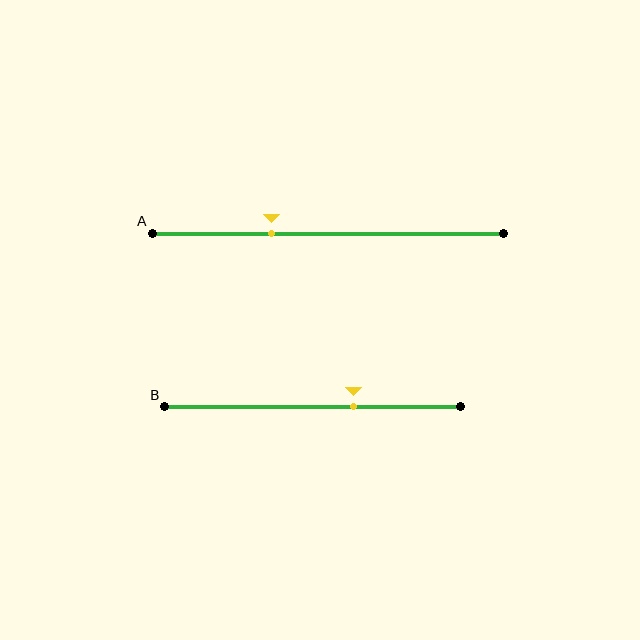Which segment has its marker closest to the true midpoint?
Segment B has its marker closest to the true midpoint.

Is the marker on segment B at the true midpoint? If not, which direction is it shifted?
No, the marker on segment B is shifted to the right by about 14% of the segment length.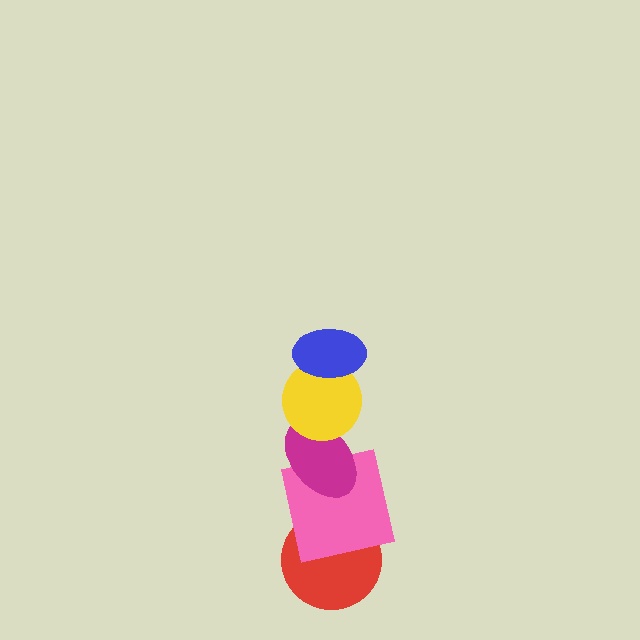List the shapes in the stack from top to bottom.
From top to bottom: the blue ellipse, the yellow circle, the magenta ellipse, the pink square, the red circle.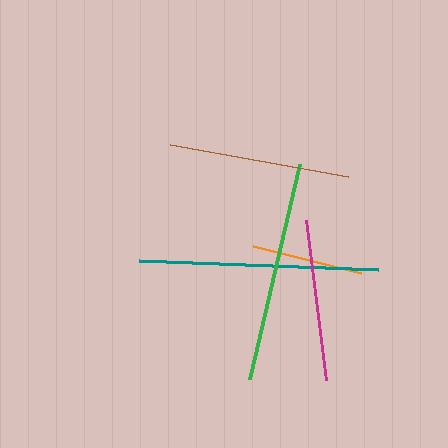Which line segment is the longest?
The teal line is the longest at approximately 240 pixels.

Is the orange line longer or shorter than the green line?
The green line is longer than the orange line.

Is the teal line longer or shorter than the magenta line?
The teal line is longer than the magenta line.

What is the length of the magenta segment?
The magenta segment is approximately 161 pixels long.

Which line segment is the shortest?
The orange line is the shortest at approximately 111 pixels.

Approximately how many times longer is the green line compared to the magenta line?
The green line is approximately 1.4 times the length of the magenta line.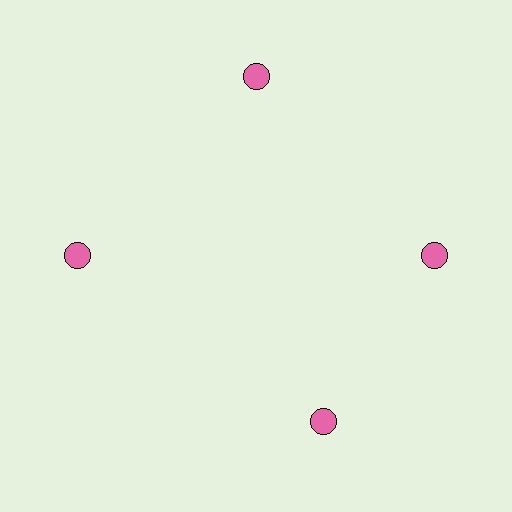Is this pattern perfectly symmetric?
No. The 4 pink circles are arranged in a ring, but one element near the 6 o'clock position is rotated out of alignment along the ring, breaking the 4-fold rotational symmetry.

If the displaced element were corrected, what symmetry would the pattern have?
It would have 4-fold rotational symmetry — the pattern would map onto itself every 90 degrees.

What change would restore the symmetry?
The symmetry would be restored by rotating it back into even spacing with its neighbors so that all 4 circles sit at equal angles and equal distance from the center.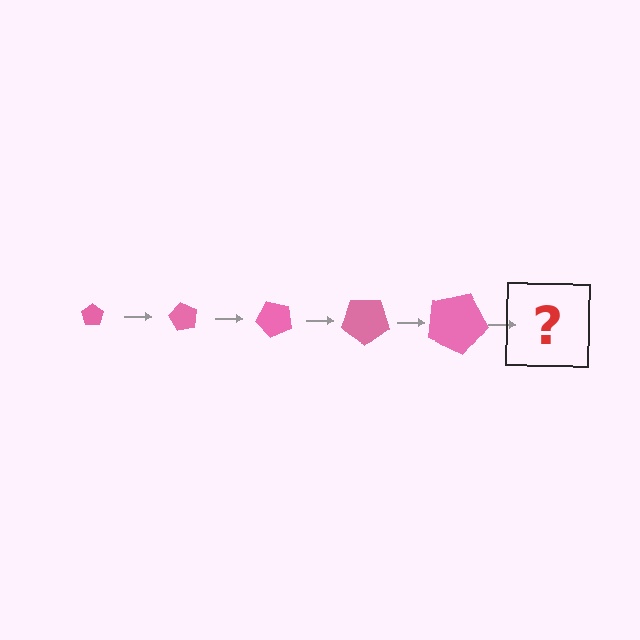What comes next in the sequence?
The next element should be a pentagon, larger than the previous one and rotated 300 degrees from the start.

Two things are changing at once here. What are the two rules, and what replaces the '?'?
The two rules are that the pentagon grows larger each step and it rotates 60 degrees each step. The '?' should be a pentagon, larger than the previous one and rotated 300 degrees from the start.